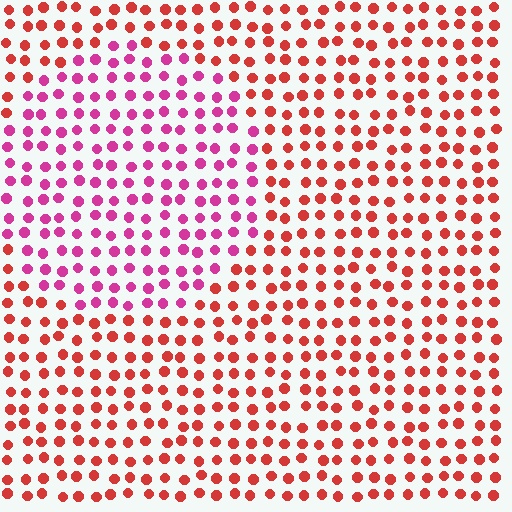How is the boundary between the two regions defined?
The boundary is defined purely by a slight shift in hue (about 39 degrees). Spacing, size, and orientation are identical on both sides.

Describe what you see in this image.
The image is filled with small red elements in a uniform arrangement. A circle-shaped region is visible where the elements are tinted to a slightly different hue, forming a subtle color boundary.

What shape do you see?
I see a circle.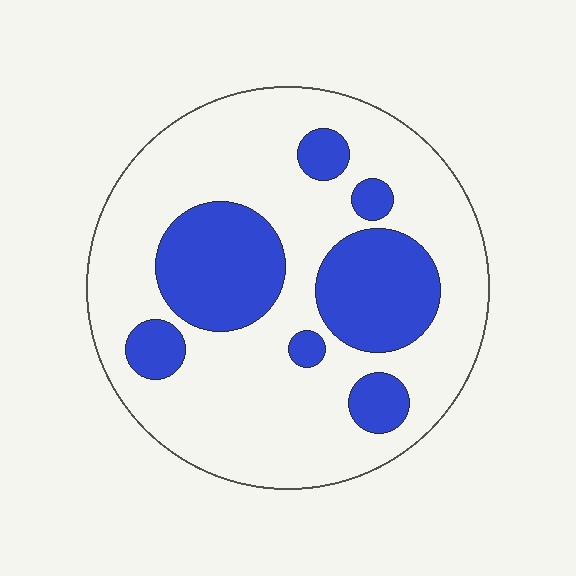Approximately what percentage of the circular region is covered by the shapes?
Approximately 30%.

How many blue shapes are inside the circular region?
7.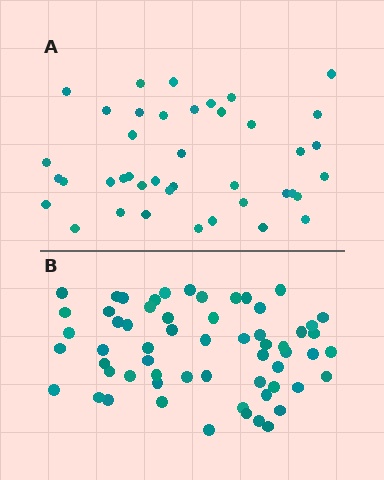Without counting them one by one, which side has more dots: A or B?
Region B (the bottom region) has more dots.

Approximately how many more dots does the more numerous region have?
Region B has approximately 20 more dots than region A.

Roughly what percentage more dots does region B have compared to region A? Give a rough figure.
About 45% more.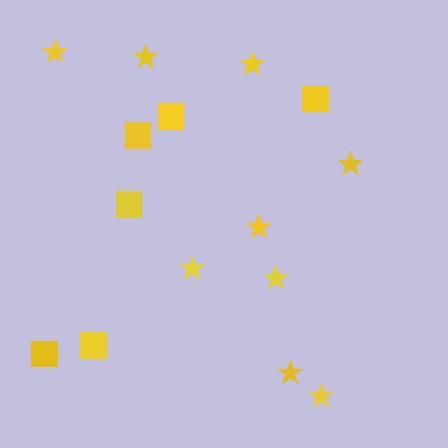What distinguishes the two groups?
There are 2 groups: one group of squares (6) and one group of stars (9).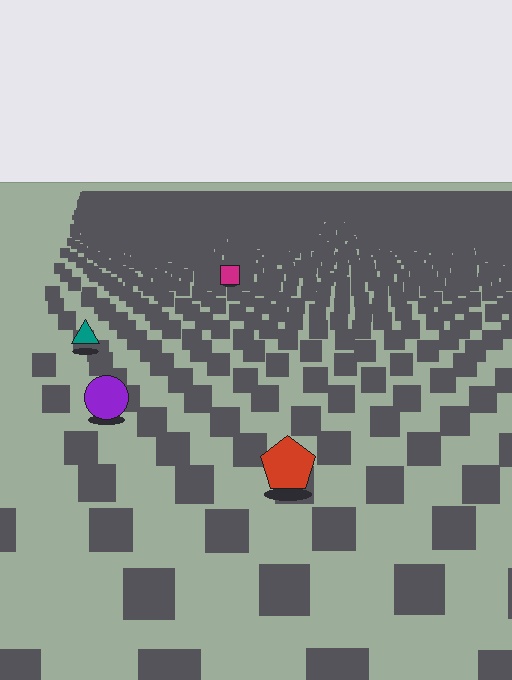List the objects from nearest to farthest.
From nearest to farthest: the red pentagon, the purple circle, the teal triangle, the magenta square.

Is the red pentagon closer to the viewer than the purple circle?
Yes. The red pentagon is closer — you can tell from the texture gradient: the ground texture is coarser near it.